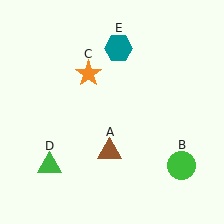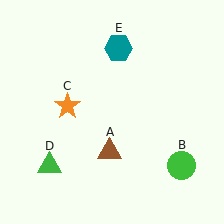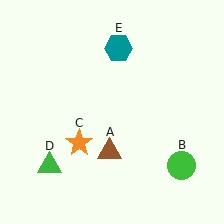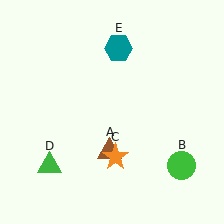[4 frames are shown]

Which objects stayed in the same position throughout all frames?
Brown triangle (object A) and green circle (object B) and green triangle (object D) and teal hexagon (object E) remained stationary.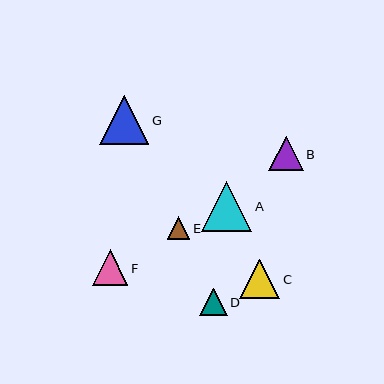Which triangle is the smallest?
Triangle E is the smallest with a size of approximately 23 pixels.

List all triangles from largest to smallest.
From largest to smallest: A, G, C, F, B, D, E.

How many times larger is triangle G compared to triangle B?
Triangle G is approximately 1.4 times the size of triangle B.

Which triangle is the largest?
Triangle A is the largest with a size of approximately 50 pixels.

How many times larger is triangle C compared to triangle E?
Triangle C is approximately 1.8 times the size of triangle E.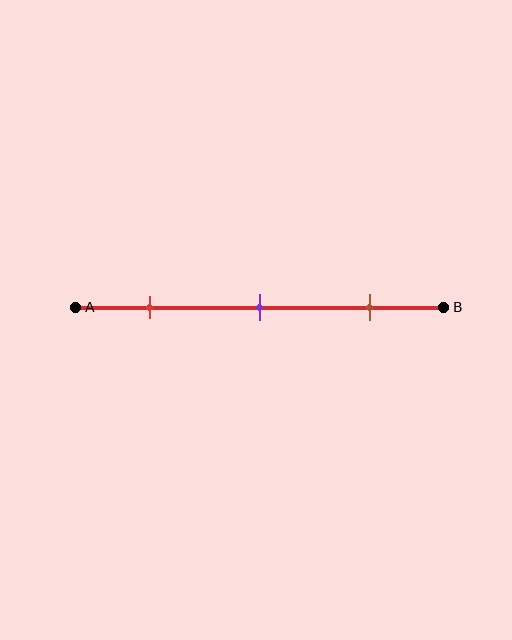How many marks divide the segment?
There are 3 marks dividing the segment.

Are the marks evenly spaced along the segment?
Yes, the marks are approximately evenly spaced.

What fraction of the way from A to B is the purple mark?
The purple mark is approximately 50% (0.5) of the way from A to B.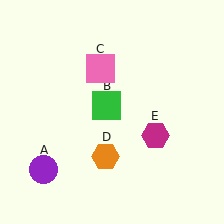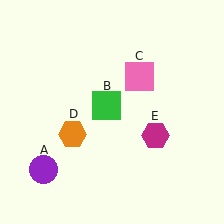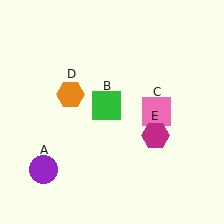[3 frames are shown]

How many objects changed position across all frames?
2 objects changed position: pink square (object C), orange hexagon (object D).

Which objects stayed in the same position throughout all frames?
Purple circle (object A) and green square (object B) and magenta hexagon (object E) remained stationary.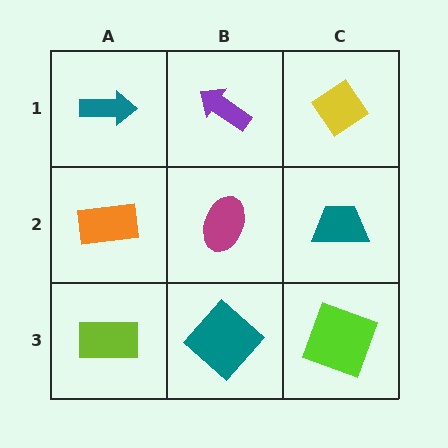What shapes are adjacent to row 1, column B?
A magenta ellipse (row 2, column B), a teal arrow (row 1, column A), a yellow diamond (row 1, column C).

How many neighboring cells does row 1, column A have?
2.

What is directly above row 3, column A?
An orange rectangle.